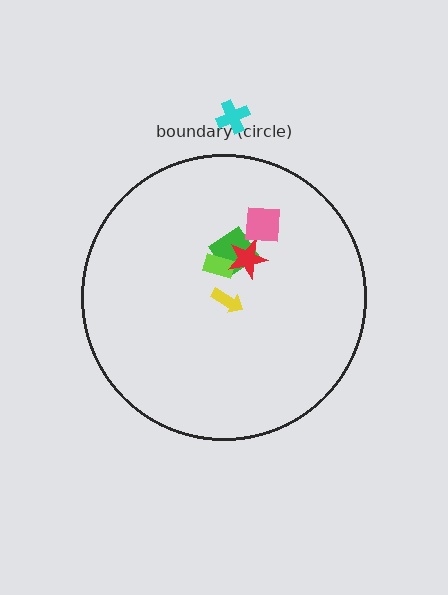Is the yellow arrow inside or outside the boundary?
Inside.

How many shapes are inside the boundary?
5 inside, 1 outside.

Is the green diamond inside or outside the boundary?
Inside.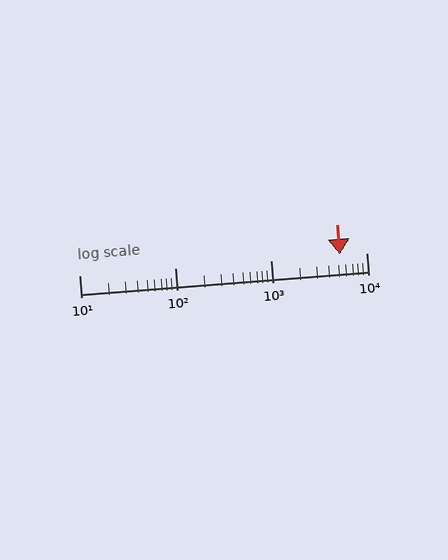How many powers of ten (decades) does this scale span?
The scale spans 3 decades, from 10 to 10000.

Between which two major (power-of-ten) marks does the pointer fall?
The pointer is between 1000 and 10000.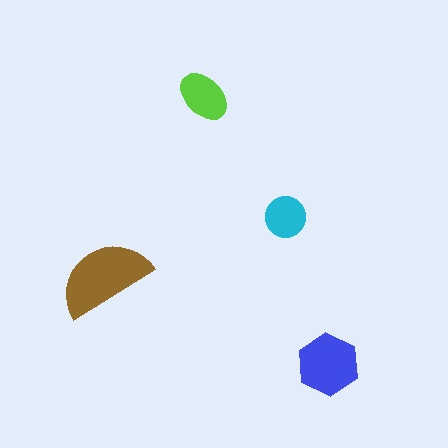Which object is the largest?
The brown semicircle.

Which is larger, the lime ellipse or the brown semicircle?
The brown semicircle.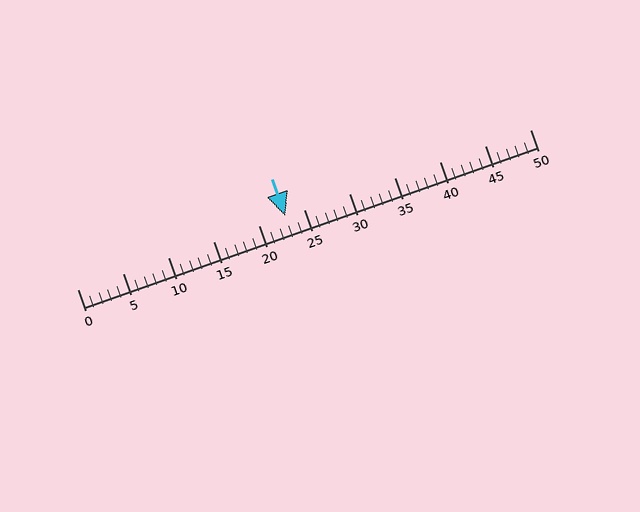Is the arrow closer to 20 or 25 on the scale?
The arrow is closer to 25.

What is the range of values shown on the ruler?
The ruler shows values from 0 to 50.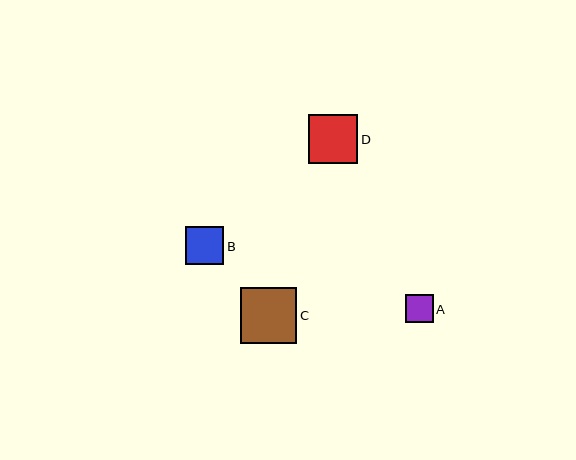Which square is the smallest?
Square A is the smallest with a size of approximately 28 pixels.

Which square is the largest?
Square C is the largest with a size of approximately 56 pixels.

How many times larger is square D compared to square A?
Square D is approximately 1.8 times the size of square A.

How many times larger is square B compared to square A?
Square B is approximately 1.4 times the size of square A.